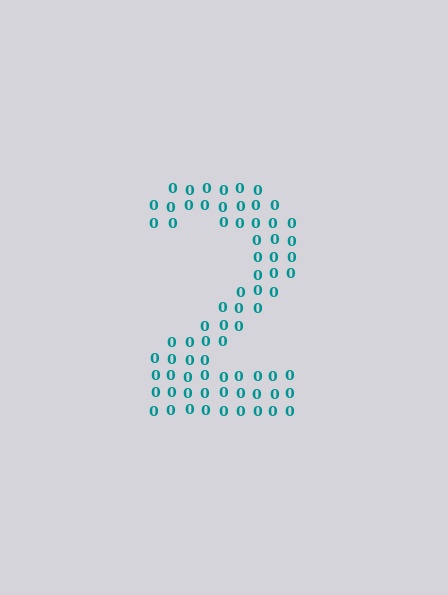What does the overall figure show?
The overall figure shows the digit 2.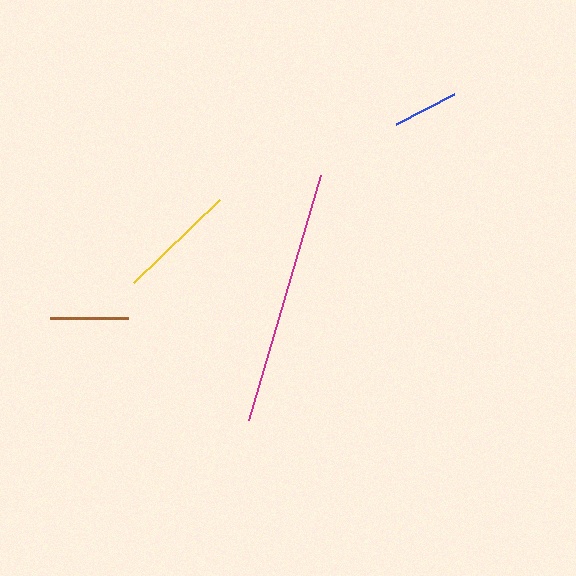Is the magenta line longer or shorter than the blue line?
The magenta line is longer than the blue line.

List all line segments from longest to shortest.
From longest to shortest: magenta, yellow, brown, blue.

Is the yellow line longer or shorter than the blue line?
The yellow line is longer than the blue line.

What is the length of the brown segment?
The brown segment is approximately 78 pixels long.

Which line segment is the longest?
The magenta line is the longest at approximately 255 pixels.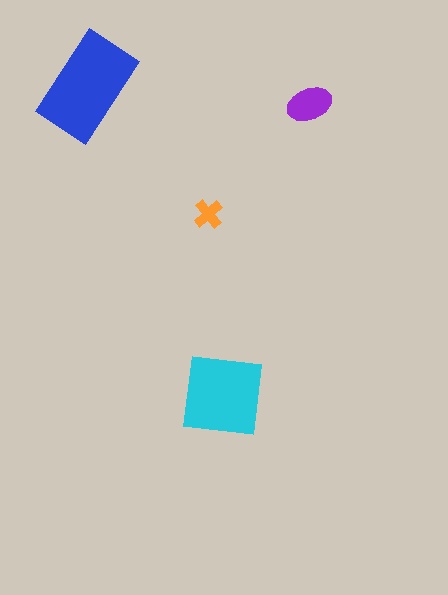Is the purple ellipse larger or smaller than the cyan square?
Smaller.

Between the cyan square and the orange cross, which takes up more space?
The cyan square.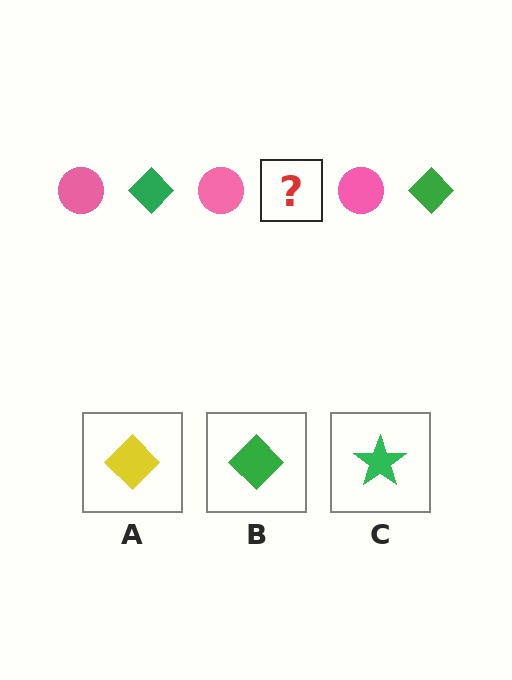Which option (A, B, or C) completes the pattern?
B.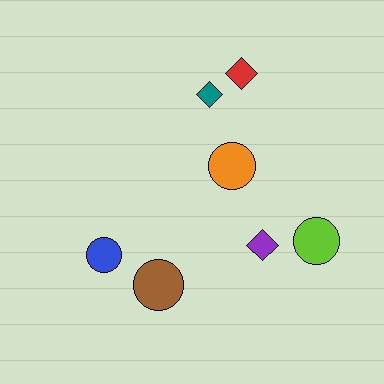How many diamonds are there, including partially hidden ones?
There are 3 diamonds.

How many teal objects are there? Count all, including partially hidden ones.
There is 1 teal object.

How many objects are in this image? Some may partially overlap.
There are 7 objects.